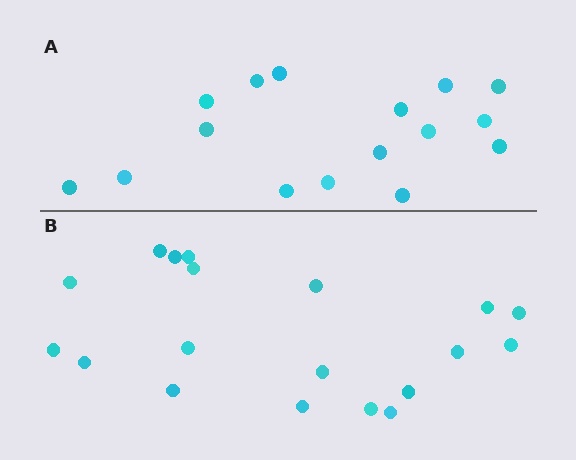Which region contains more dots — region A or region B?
Region B (the bottom region) has more dots.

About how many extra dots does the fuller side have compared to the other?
Region B has just a few more — roughly 2 or 3 more dots than region A.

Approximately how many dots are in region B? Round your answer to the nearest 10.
About 20 dots. (The exact count is 19, which rounds to 20.)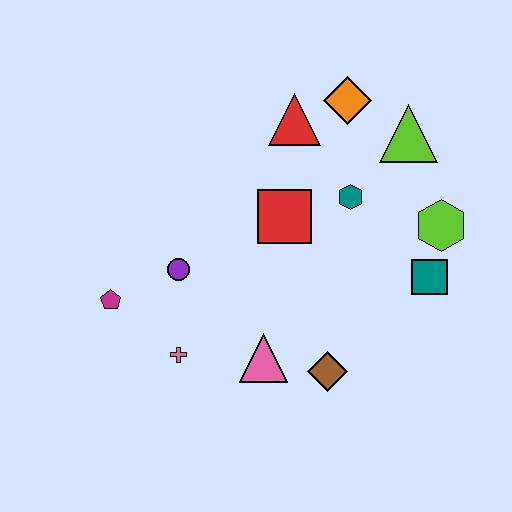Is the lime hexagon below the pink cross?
No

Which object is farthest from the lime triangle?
The magenta pentagon is farthest from the lime triangle.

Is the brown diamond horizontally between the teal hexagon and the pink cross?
Yes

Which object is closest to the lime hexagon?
The teal square is closest to the lime hexagon.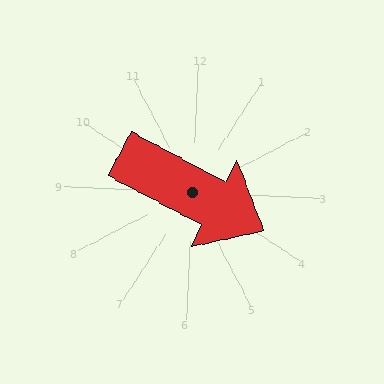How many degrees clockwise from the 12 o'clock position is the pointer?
Approximately 115 degrees.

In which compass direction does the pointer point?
Southeast.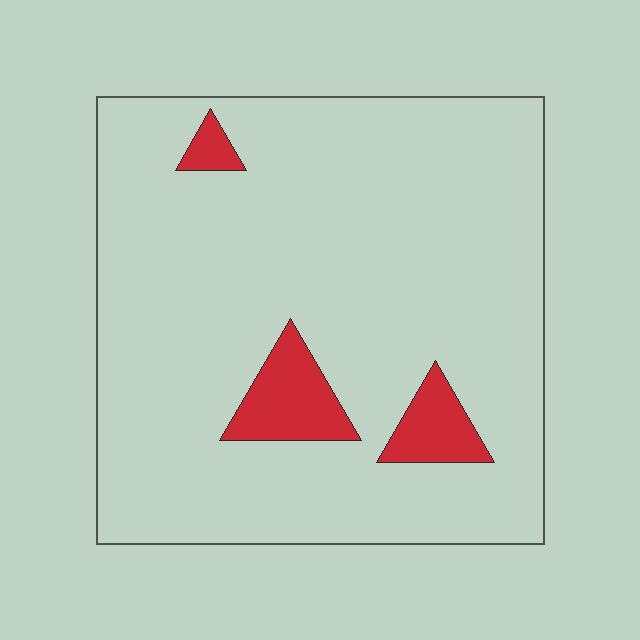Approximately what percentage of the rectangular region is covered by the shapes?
Approximately 10%.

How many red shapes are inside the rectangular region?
3.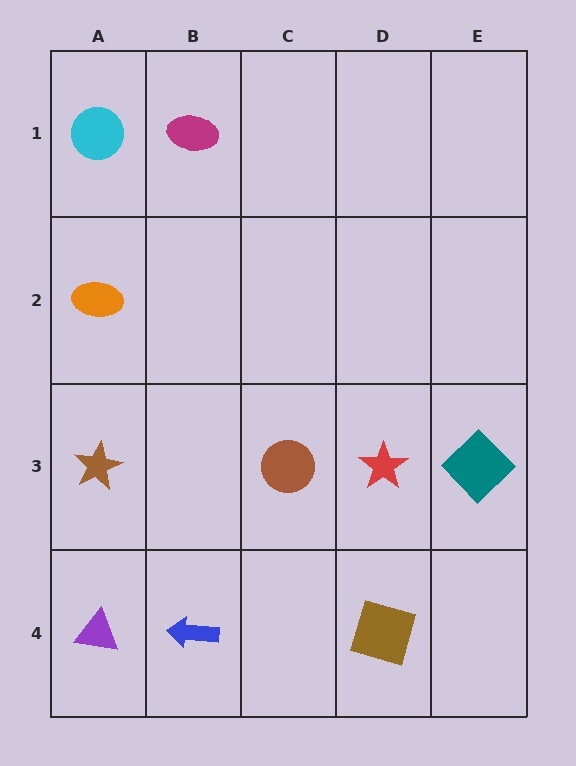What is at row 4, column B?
A blue arrow.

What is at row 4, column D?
A brown square.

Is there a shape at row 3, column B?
No, that cell is empty.